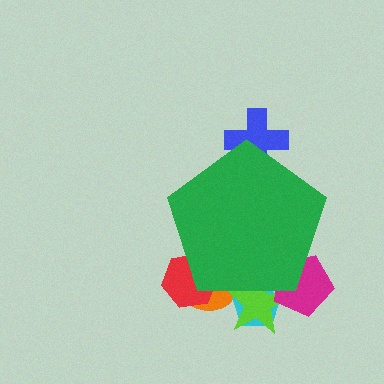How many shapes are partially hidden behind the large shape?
6 shapes are partially hidden.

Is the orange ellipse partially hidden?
Yes, the orange ellipse is partially hidden behind the green pentagon.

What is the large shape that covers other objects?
A green pentagon.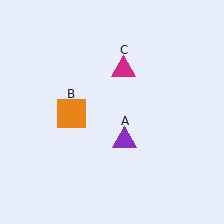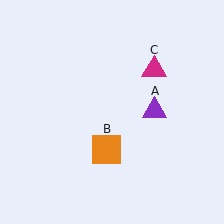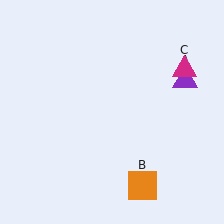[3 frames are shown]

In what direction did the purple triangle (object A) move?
The purple triangle (object A) moved up and to the right.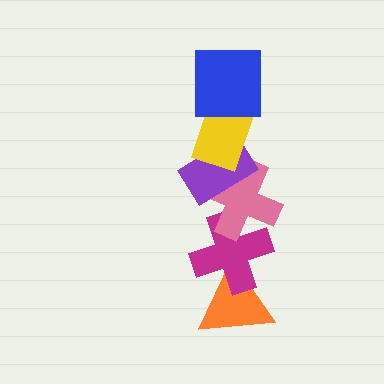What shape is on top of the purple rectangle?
The yellow rectangle is on top of the purple rectangle.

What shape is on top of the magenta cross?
The pink cross is on top of the magenta cross.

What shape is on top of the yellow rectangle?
The blue square is on top of the yellow rectangle.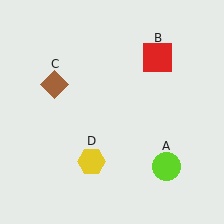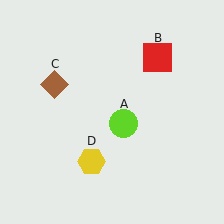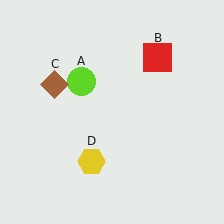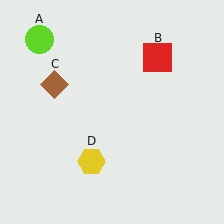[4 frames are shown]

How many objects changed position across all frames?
1 object changed position: lime circle (object A).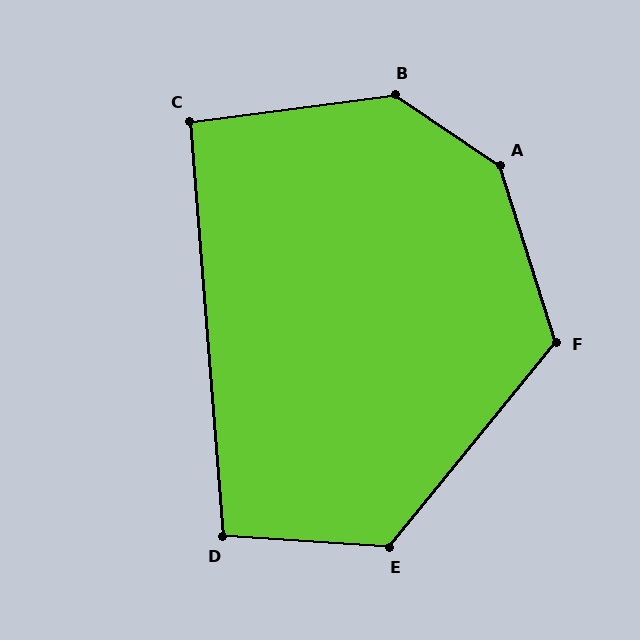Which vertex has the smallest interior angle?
C, at approximately 93 degrees.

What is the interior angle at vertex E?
Approximately 126 degrees (obtuse).